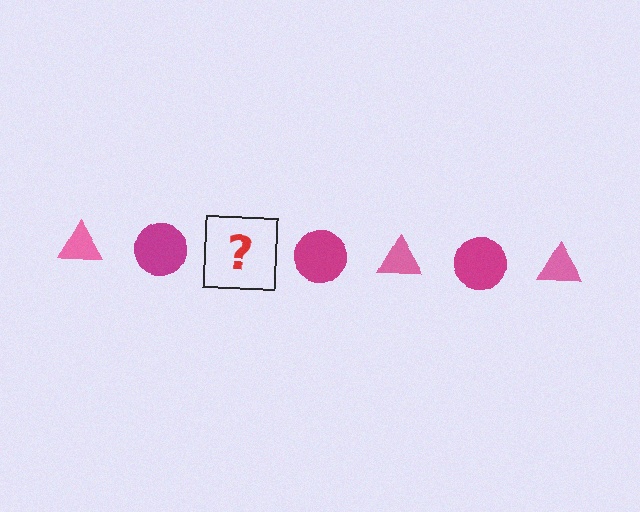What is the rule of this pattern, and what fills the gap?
The rule is that the pattern alternates between pink triangle and magenta circle. The gap should be filled with a pink triangle.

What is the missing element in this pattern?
The missing element is a pink triangle.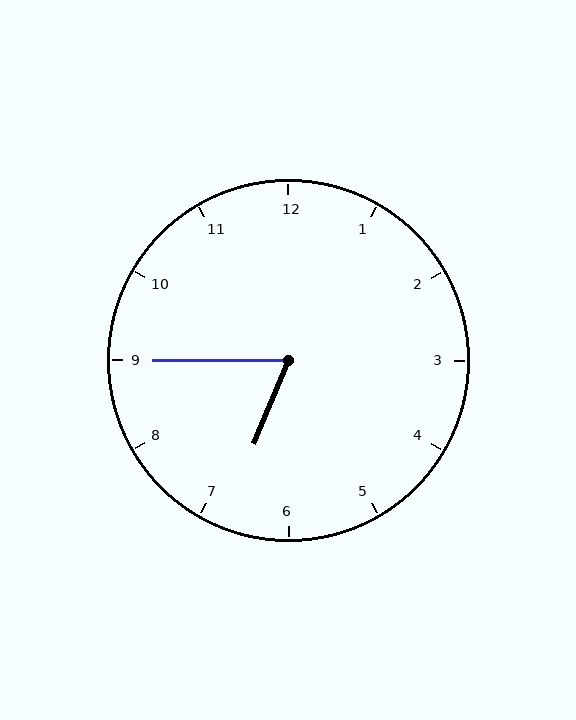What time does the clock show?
6:45.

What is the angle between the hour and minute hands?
Approximately 68 degrees.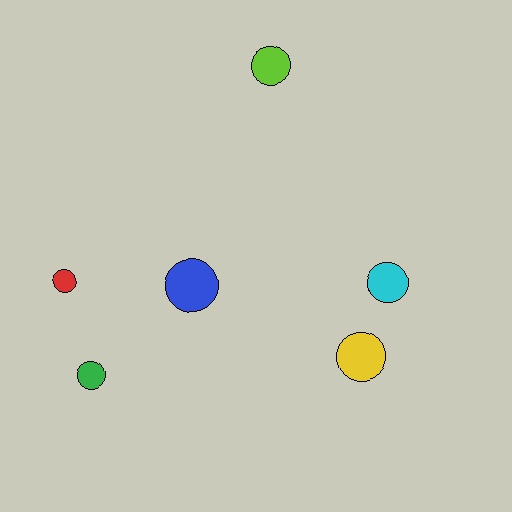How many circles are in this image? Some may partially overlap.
There are 6 circles.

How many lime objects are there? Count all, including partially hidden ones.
There is 1 lime object.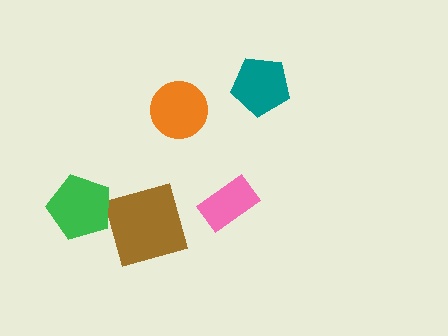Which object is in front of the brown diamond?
The green pentagon is in front of the brown diamond.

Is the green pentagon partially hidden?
No, no other shape covers it.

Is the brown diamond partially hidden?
Yes, it is partially covered by another shape.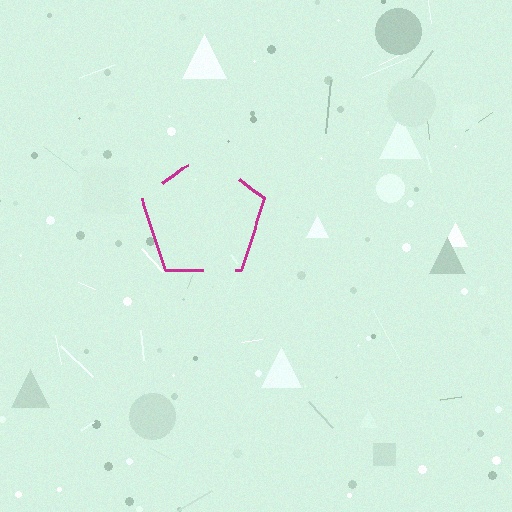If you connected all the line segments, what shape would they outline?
They would outline a pentagon.